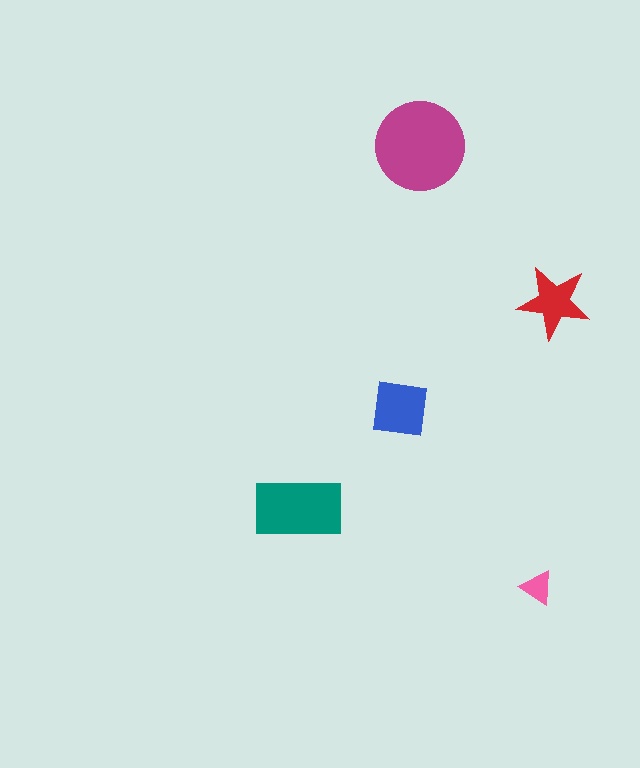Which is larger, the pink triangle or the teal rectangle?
The teal rectangle.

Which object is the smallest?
The pink triangle.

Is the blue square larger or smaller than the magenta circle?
Smaller.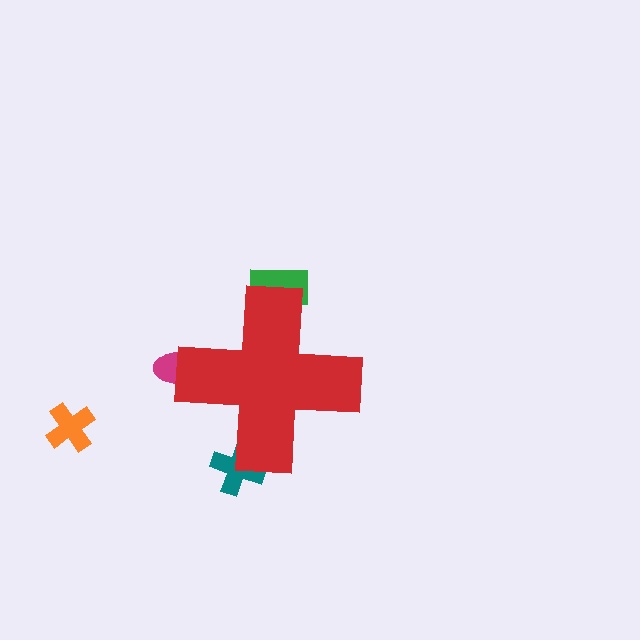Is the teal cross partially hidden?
Yes, the teal cross is partially hidden behind the red cross.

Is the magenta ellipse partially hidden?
Yes, the magenta ellipse is partially hidden behind the red cross.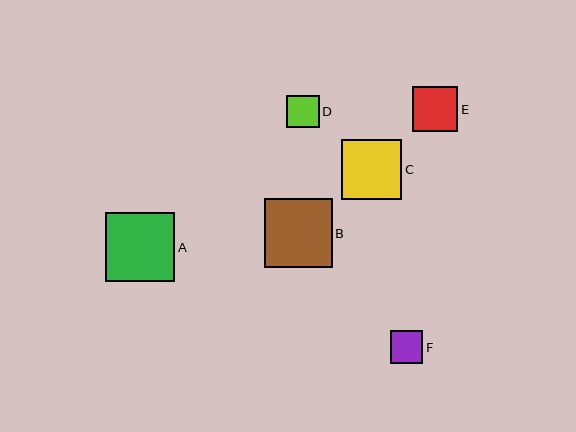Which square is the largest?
Square A is the largest with a size of approximately 70 pixels.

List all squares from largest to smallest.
From largest to smallest: A, B, C, E, F, D.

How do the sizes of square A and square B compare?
Square A and square B are approximately the same size.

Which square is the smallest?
Square D is the smallest with a size of approximately 33 pixels.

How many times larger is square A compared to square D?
Square A is approximately 2.1 times the size of square D.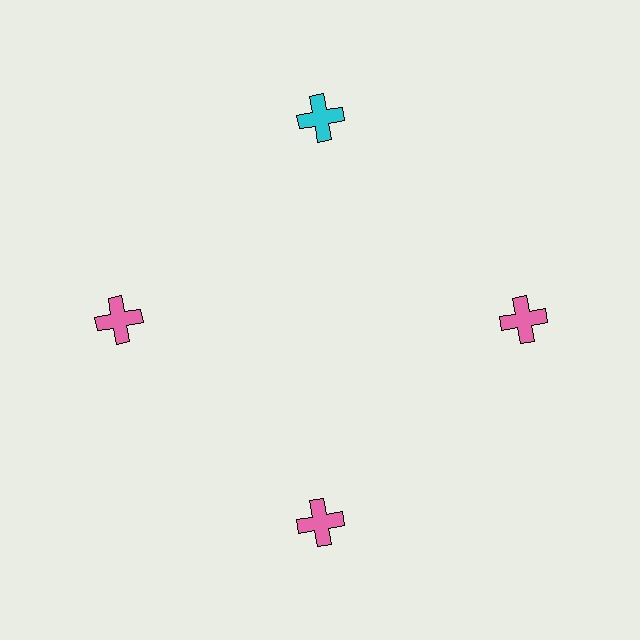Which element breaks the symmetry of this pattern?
The cyan cross at roughly the 12 o'clock position breaks the symmetry. All other shapes are pink crosses.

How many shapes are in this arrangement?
There are 4 shapes arranged in a ring pattern.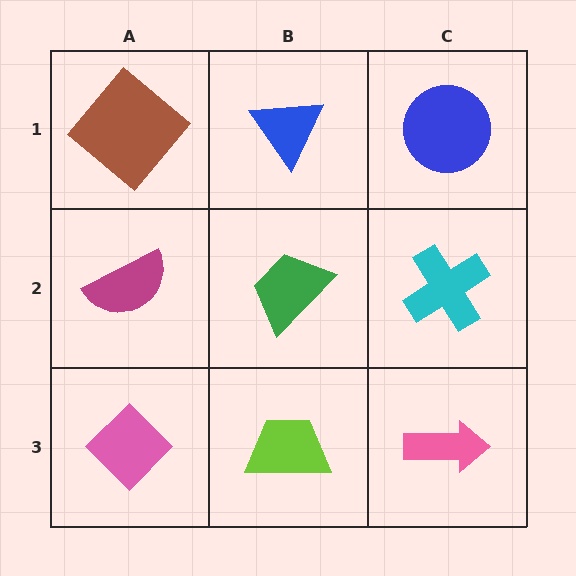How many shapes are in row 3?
3 shapes.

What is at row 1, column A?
A brown diamond.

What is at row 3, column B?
A lime trapezoid.